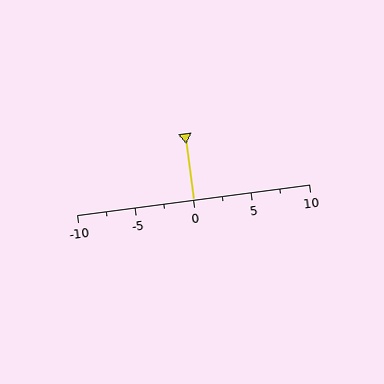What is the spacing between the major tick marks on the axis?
The major ticks are spaced 5 apart.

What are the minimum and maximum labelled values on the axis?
The axis runs from -10 to 10.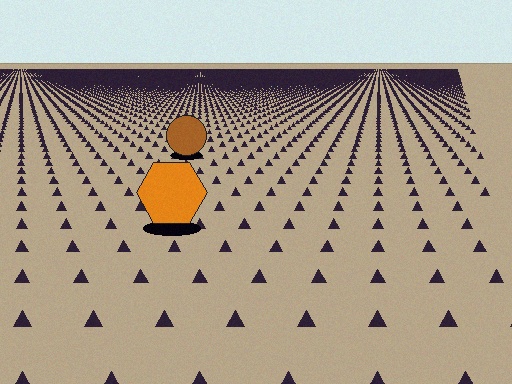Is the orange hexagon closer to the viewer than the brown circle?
Yes. The orange hexagon is closer — you can tell from the texture gradient: the ground texture is coarser near it.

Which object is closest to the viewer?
The orange hexagon is closest. The texture marks near it are larger and more spread out.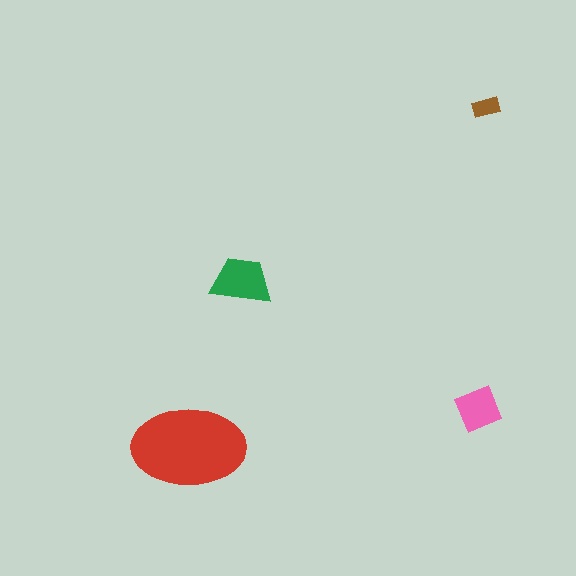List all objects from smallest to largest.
The brown rectangle, the pink square, the green trapezoid, the red ellipse.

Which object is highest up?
The brown rectangle is topmost.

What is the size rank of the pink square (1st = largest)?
3rd.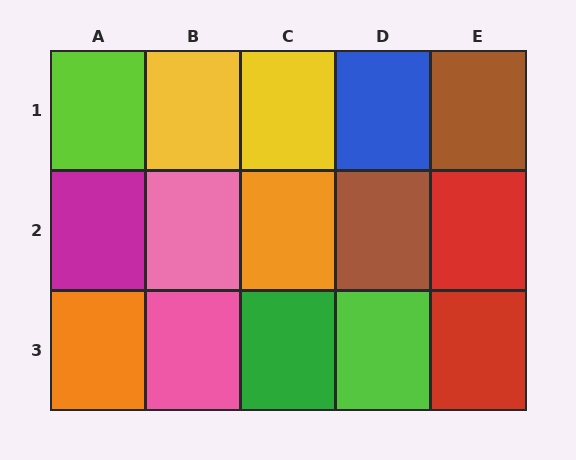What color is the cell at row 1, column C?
Yellow.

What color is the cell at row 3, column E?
Red.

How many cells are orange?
2 cells are orange.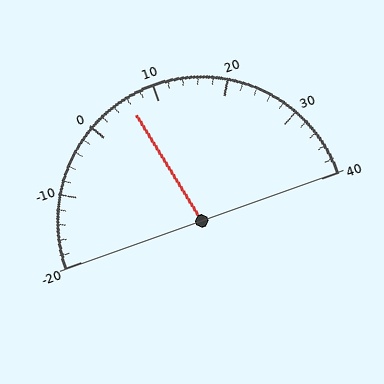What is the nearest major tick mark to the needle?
The nearest major tick mark is 10.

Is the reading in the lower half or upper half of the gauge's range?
The reading is in the lower half of the range (-20 to 40).